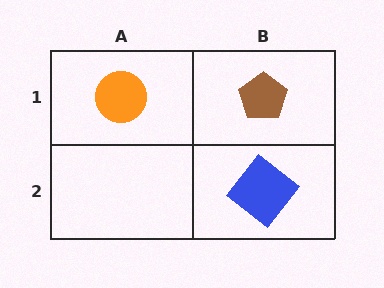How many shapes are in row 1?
2 shapes.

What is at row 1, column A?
An orange circle.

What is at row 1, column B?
A brown pentagon.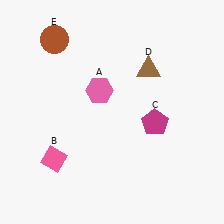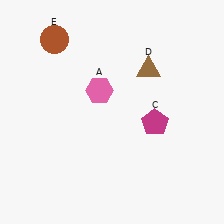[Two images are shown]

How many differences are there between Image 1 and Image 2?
There is 1 difference between the two images.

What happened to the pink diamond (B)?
The pink diamond (B) was removed in Image 2. It was in the bottom-left area of Image 1.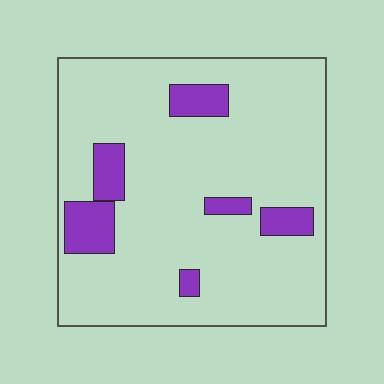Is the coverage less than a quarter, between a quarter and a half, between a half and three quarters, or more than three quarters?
Less than a quarter.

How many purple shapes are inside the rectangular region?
6.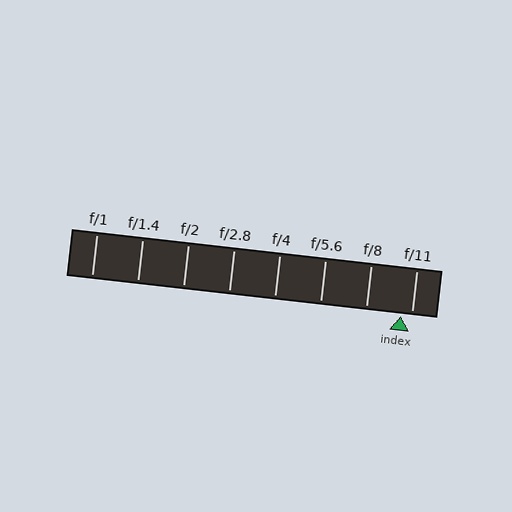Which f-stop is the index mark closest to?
The index mark is closest to f/11.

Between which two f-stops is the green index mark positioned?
The index mark is between f/8 and f/11.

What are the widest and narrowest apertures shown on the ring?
The widest aperture shown is f/1 and the narrowest is f/11.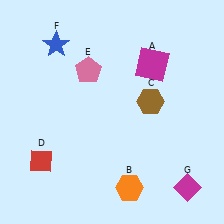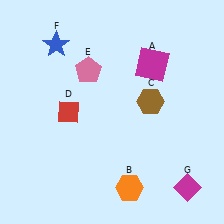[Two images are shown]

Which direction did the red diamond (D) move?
The red diamond (D) moved up.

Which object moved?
The red diamond (D) moved up.